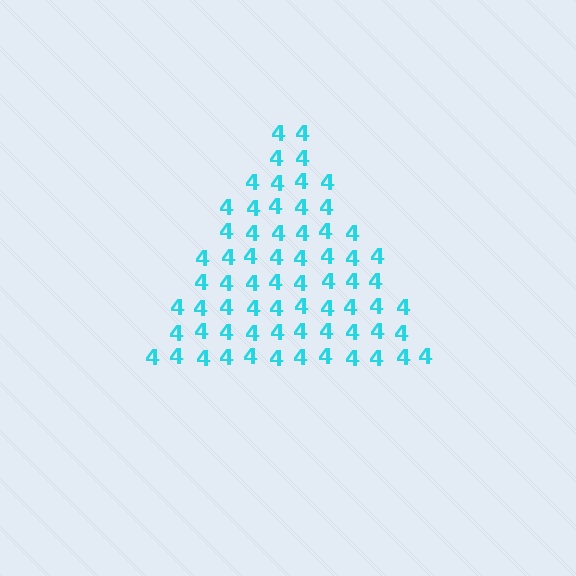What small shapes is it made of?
It is made of small digit 4's.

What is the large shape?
The large shape is a triangle.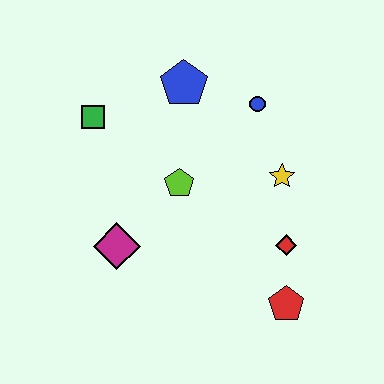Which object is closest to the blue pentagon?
The blue circle is closest to the blue pentagon.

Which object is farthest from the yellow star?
The green square is farthest from the yellow star.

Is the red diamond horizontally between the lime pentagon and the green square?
No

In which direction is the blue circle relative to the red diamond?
The blue circle is above the red diamond.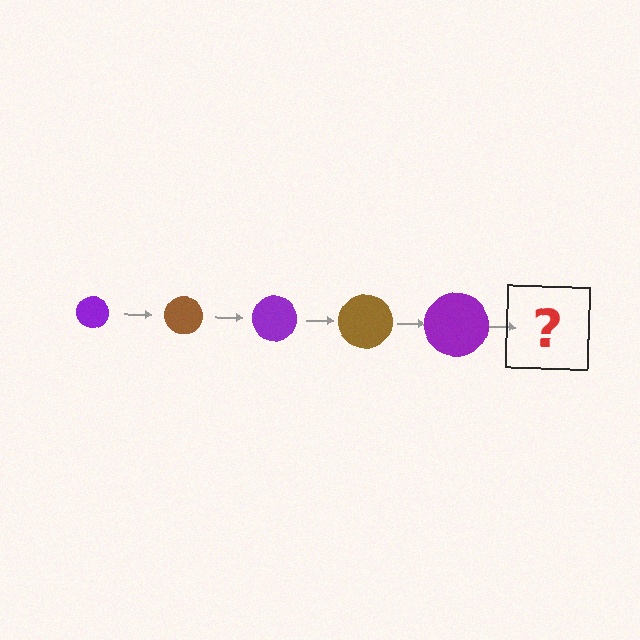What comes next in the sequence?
The next element should be a brown circle, larger than the previous one.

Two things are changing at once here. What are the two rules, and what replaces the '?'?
The two rules are that the circle grows larger each step and the color cycles through purple and brown. The '?' should be a brown circle, larger than the previous one.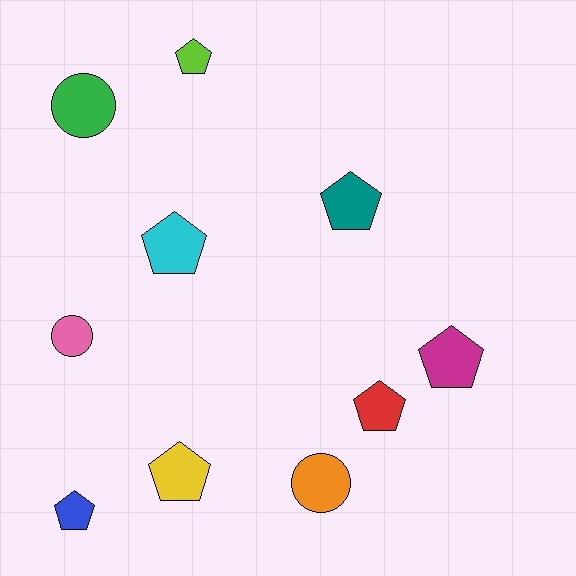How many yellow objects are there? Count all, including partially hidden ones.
There is 1 yellow object.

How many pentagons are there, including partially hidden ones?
There are 7 pentagons.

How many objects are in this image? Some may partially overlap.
There are 10 objects.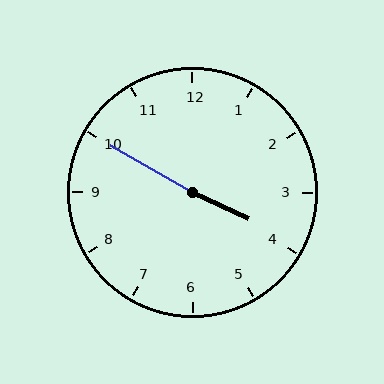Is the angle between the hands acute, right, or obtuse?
It is obtuse.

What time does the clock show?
3:50.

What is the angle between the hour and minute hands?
Approximately 175 degrees.